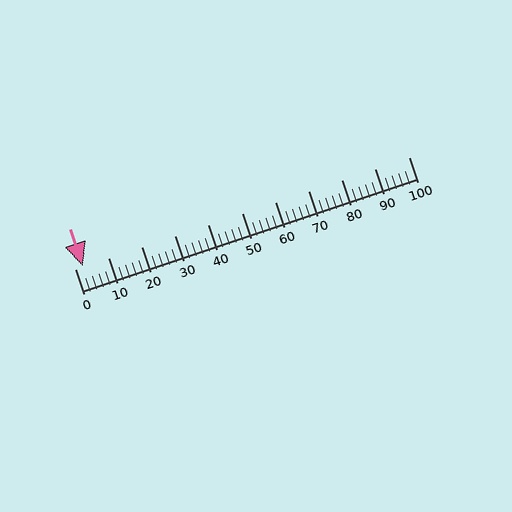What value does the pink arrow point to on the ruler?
The pink arrow points to approximately 2.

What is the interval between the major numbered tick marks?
The major tick marks are spaced 10 units apart.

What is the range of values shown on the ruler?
The ruler shows values from 0 to 100.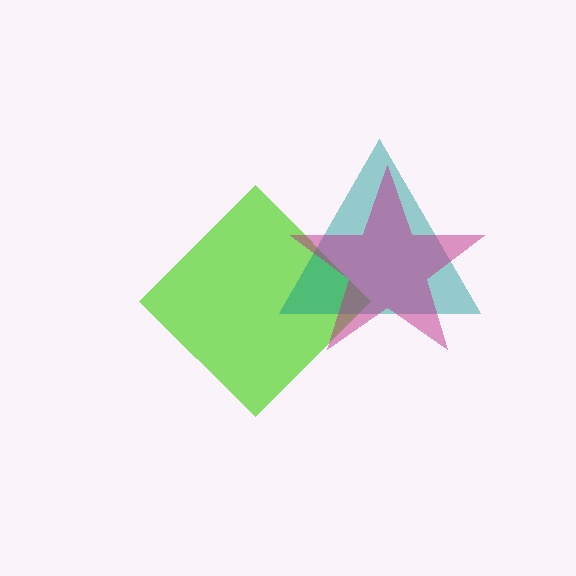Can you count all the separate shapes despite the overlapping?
Yes, there are 3 separate shapes.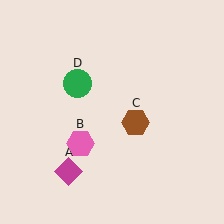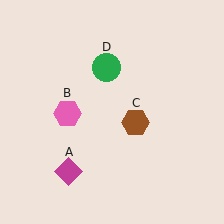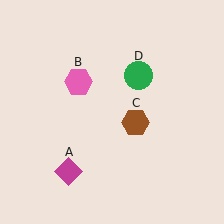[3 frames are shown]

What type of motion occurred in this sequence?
The pink hexagon (object B), green circle (object D) rotated clockwise around the center of the scene.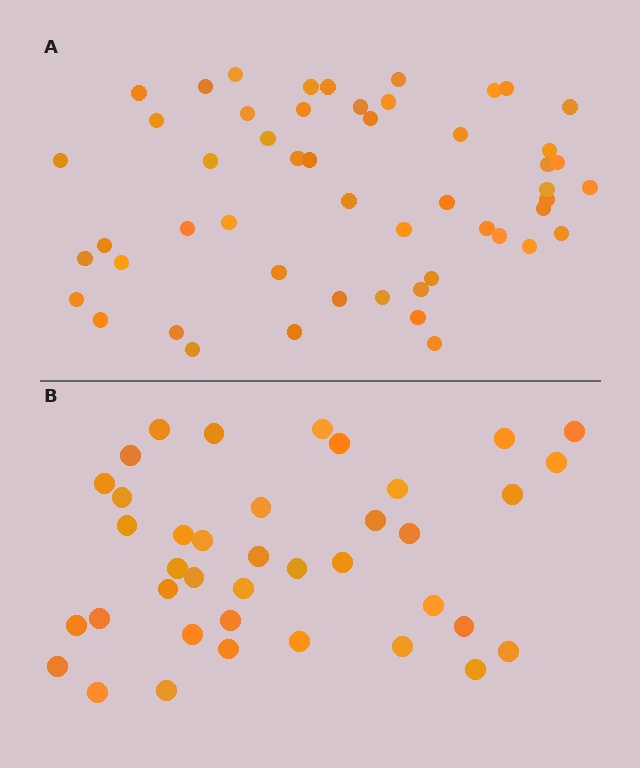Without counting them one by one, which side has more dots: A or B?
Region A (the top region) has more dots.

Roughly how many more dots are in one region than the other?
Region A has approximately 15 more dots than region B.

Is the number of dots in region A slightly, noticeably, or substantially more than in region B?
Region A has noticeably more, but not dramatically so. The ratio is roughly 1.3 to 1.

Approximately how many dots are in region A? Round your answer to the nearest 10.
About 50 dots. (The exact count is 52, which rounds to 50.)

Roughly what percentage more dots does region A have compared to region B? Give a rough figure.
About 35% more.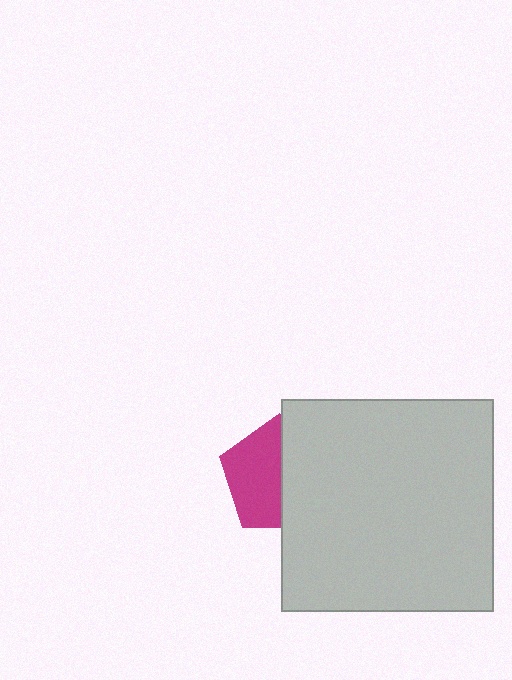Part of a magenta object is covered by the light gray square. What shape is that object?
It is a pentagon.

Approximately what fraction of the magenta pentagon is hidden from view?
Roughly 48% of the magenta pentagon is hidden behind the light gray square.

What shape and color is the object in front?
The object in front is a light gray square.